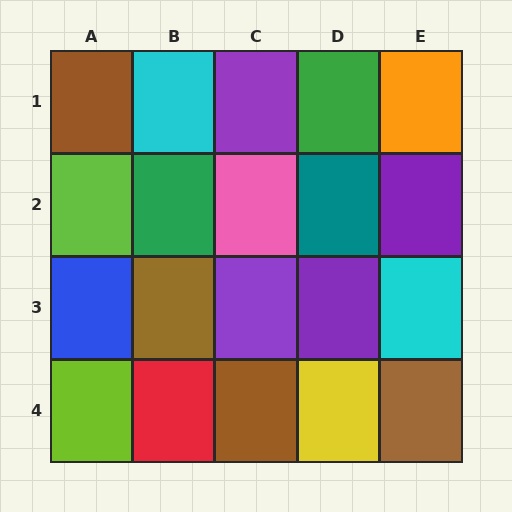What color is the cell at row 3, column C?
Purple.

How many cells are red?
1 cell is red.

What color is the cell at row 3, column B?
Brown.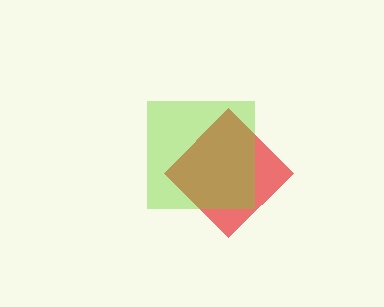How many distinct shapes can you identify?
There are 2 distinct shapes: a red diamond, a lime square.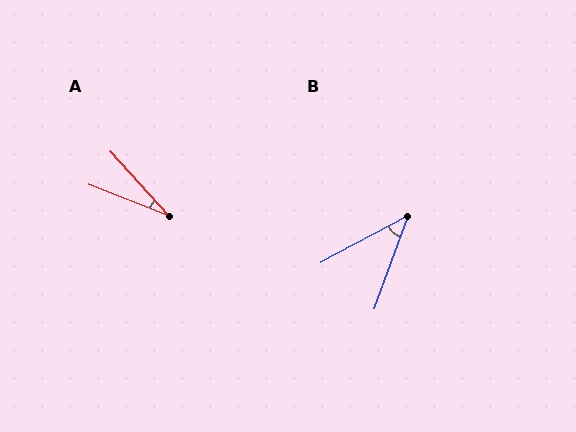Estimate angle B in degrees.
Approximately 42 degrees.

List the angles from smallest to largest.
A (26°), B (42°).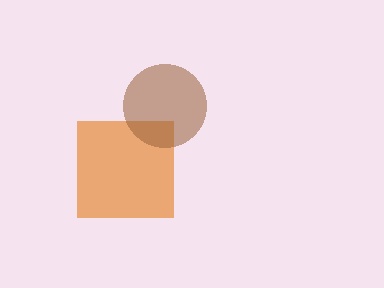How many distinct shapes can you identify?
There are 2 distinct shapes: an orange square, a brown circle.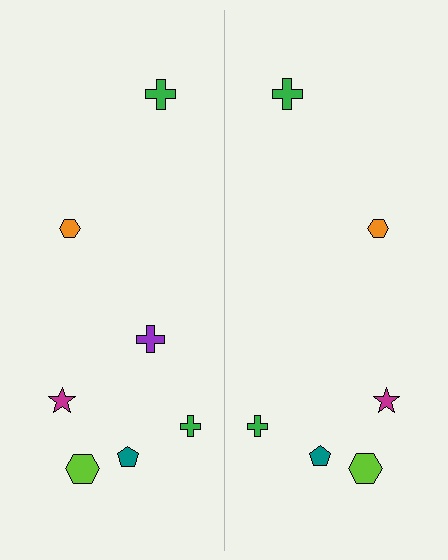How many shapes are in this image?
There are 13 shapes in this image.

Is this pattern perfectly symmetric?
No, the pattern is not perfectly symmetric. A purple cross is missing from the right side.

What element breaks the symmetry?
A purple cross is missing from the right side.